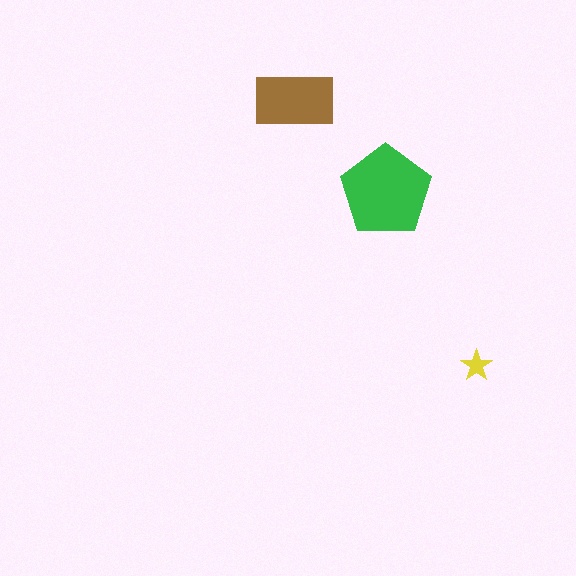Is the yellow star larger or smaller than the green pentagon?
Smaller.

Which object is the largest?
The green pentagon.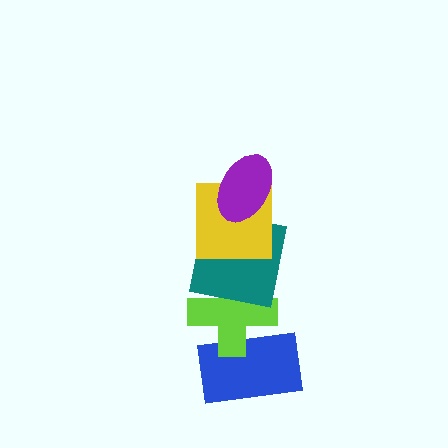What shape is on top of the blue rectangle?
The lime cross is on top of the blue rectangle.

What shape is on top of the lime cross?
The teal square is on top of the lime cross.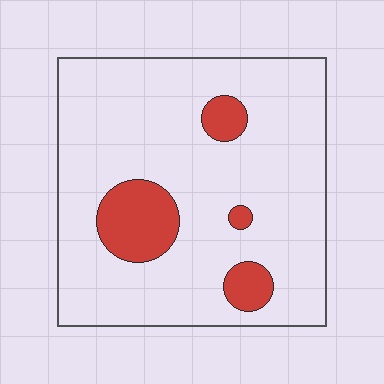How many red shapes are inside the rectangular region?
4.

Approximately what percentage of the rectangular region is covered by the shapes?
Approximately 15%.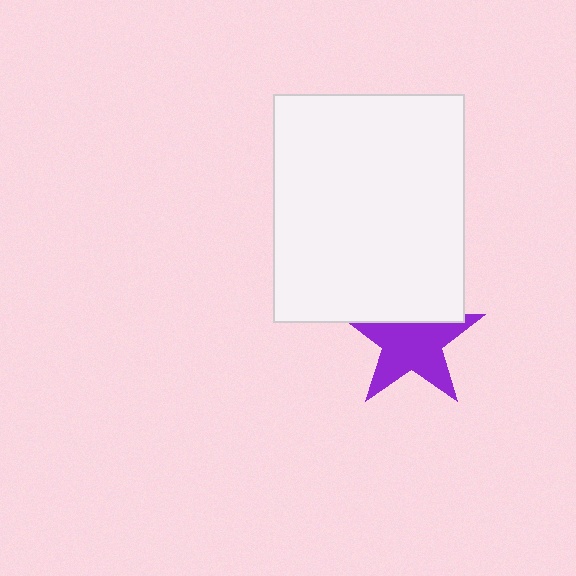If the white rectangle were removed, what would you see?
You would see the complete purple star.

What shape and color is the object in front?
The object in front is a white rectangle.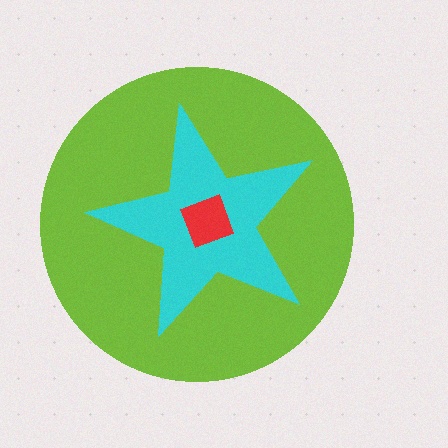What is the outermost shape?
The lime circle.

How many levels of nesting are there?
3.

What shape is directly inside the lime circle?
The cyan star.